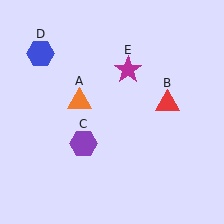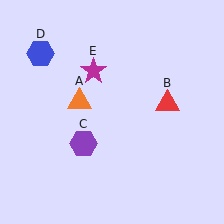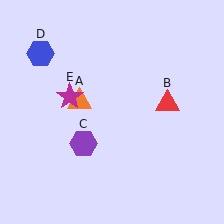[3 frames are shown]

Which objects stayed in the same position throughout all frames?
Orange triangle (object A) and red triangle (object B) and purple hexagon (object C) and blue hexagon (object D) remained stationary.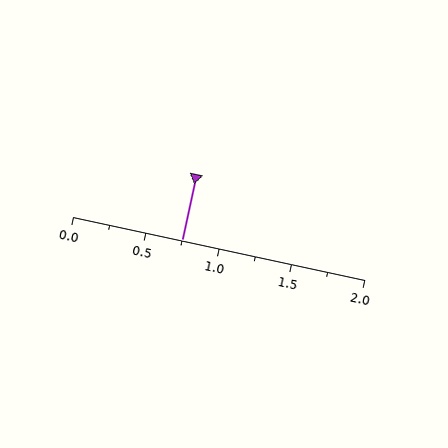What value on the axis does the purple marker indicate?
The marker indicates approximately 0.75.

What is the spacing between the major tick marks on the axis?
The major ticks are spaced 0.5 apart.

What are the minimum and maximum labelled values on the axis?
The axis runs from 0.0 to 2.0.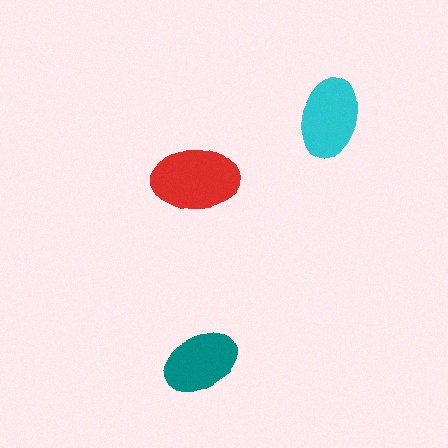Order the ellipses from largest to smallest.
the red one, the cyan one, the teal one.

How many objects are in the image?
There are 3 objects in the image.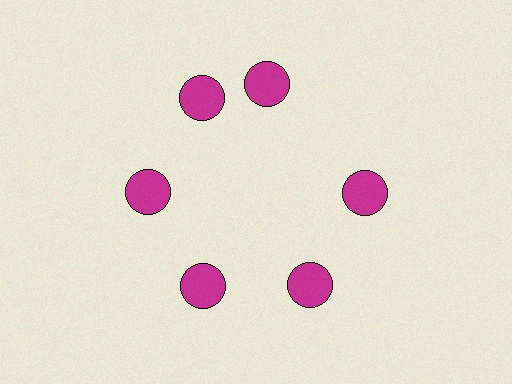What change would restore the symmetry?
The symmetry would be restored by rotating it back into even spacing with its neighbors so that all 6 circles sit at equal angles and equal distance from the center.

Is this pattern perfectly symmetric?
No. The 6 magenta circles are arranged in a ring, but one element near the 1 o'clock position is rotated out of alignment along the ring, breaking the 6-fold rotational symmetry.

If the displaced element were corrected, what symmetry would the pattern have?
It would have 6-fold rotational symmetry — the pattern would map onto itself every 60 degrees.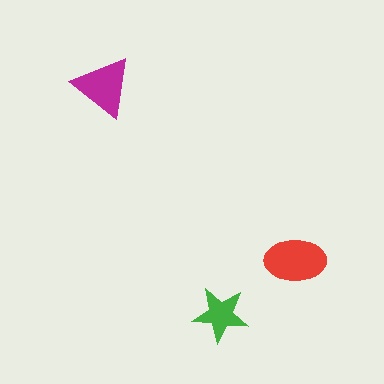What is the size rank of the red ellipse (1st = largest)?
1st.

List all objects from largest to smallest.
The red ellipse, the magenta triangle, the green star.